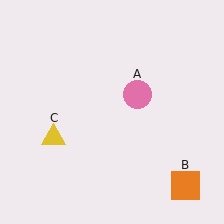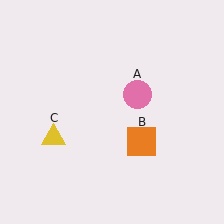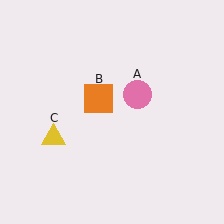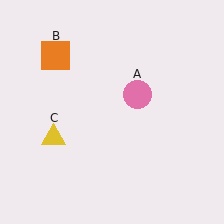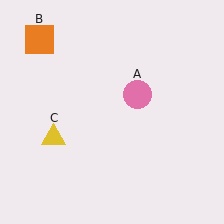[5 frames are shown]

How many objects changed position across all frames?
1 object changed position: orange square (object B).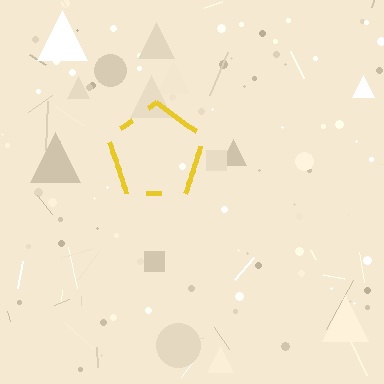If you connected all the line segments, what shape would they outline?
They would outline a pentagon.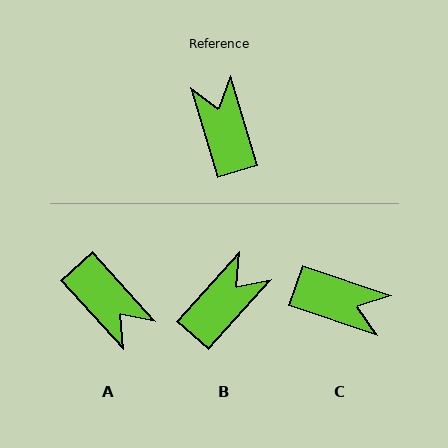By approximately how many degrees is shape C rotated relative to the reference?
Approximately 125 degrees clockwise.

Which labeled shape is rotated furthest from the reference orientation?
A, about 154 degrees away.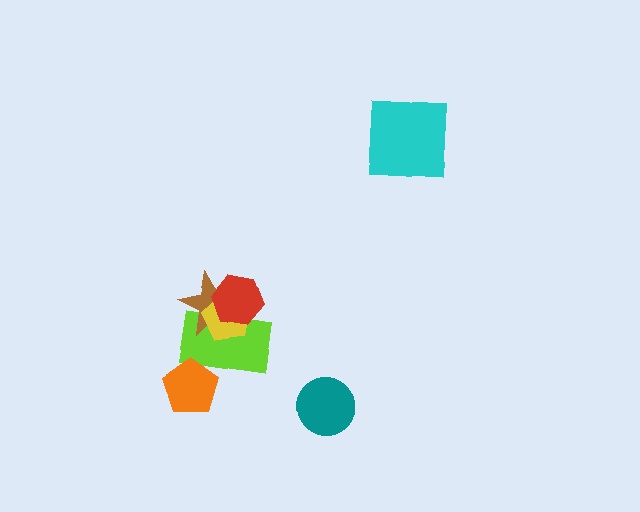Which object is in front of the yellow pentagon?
The red hexagon is in front of the yellow pentagon.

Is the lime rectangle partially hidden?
Yes, it is partially covered by another shape.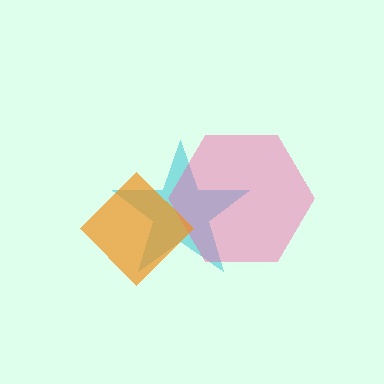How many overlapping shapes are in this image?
There are 3 overlapping shapes in the image.